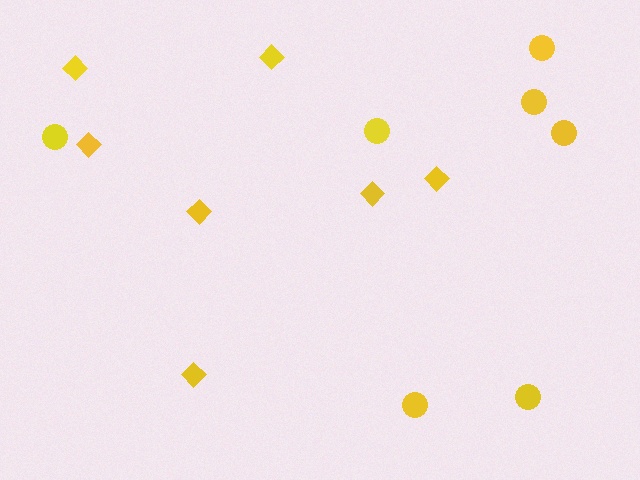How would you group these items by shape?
There are 2 groups: one group of circles (7) and one group of diamonds (7).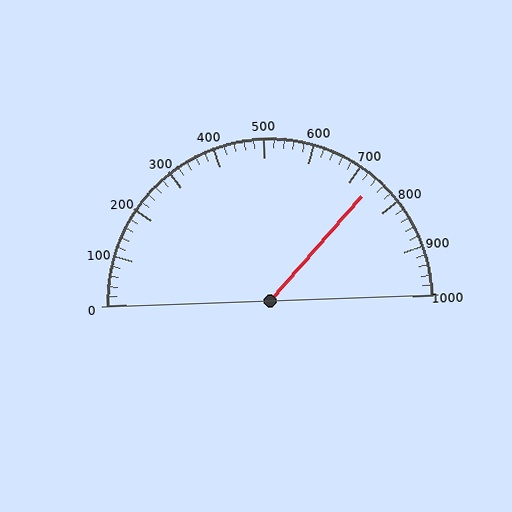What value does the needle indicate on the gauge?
The needle indicates approximately 740.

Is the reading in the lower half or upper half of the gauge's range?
The reading is in the upper half of the range (0 to 1000).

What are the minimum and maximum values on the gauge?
The gauge ranges from 0 to 1000.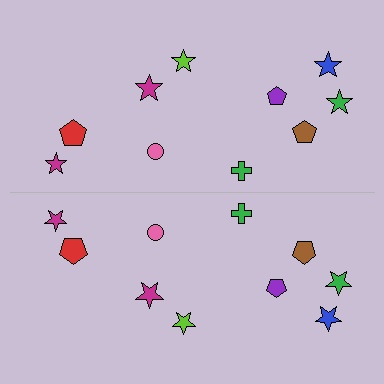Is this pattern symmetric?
Yes, this pattern has bilateral (reflection) symmetry.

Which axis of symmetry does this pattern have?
The pattern has a horizontal axis of symmetry running through the center of the image.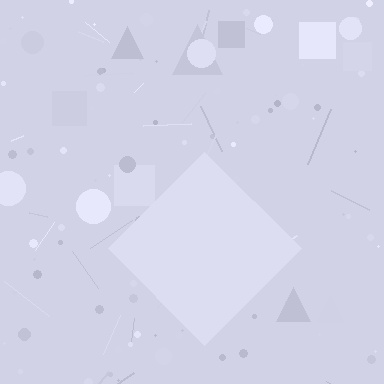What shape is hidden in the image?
A diamond is hidden in the image.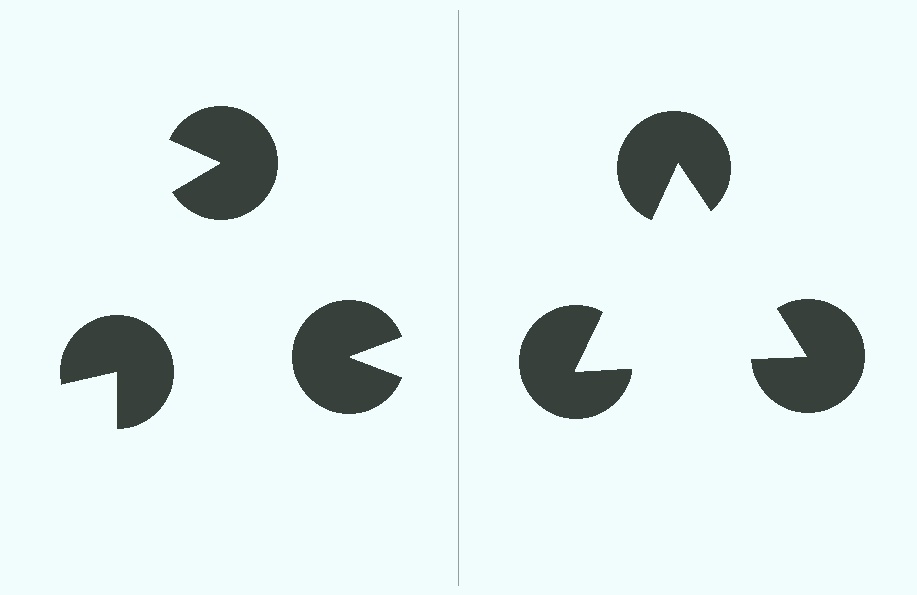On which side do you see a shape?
An illusory triangle appears on the right side. On the left side the wedge cuts are rotated, so no coherent shape forms.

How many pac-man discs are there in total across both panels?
6 — 3 on each side.